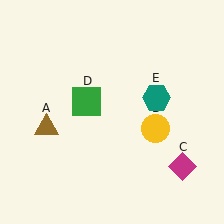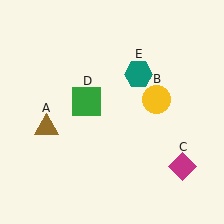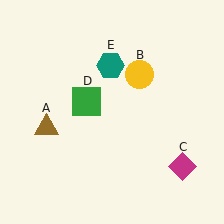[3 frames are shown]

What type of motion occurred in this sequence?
The yellow circle (object B), teal hexagon (object E) rotated counterclockwise around the center of the scene.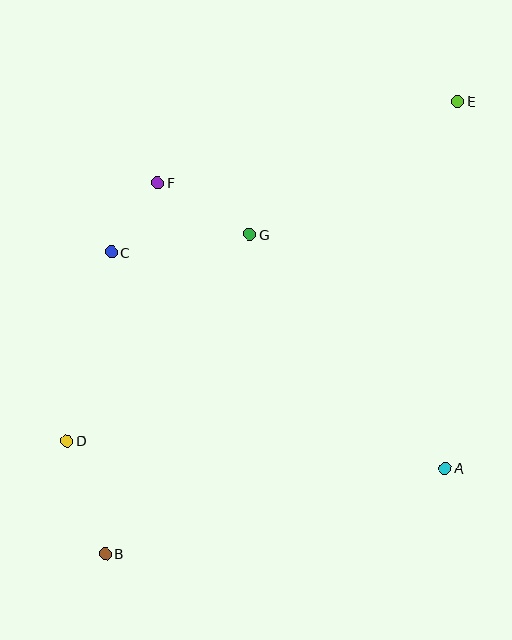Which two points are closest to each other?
Points C and F are closest to each other.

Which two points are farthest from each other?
Points B and E are farthest from each other.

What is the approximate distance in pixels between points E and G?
The distance between E and G is approximately 247 pixels.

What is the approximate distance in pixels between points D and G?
The distance between D and G is approximately 276 pixels.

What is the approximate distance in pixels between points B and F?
The distance between B and F is approximately 375 pixels.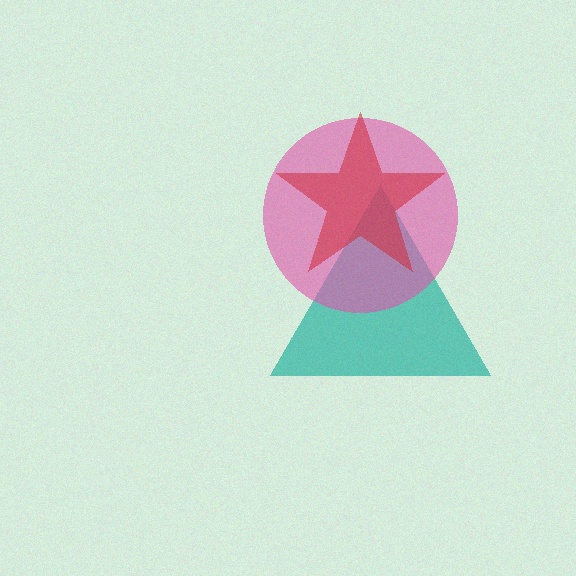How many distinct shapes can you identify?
There are 3 distinct shapes: a teal triangle, a pink circle, a red star.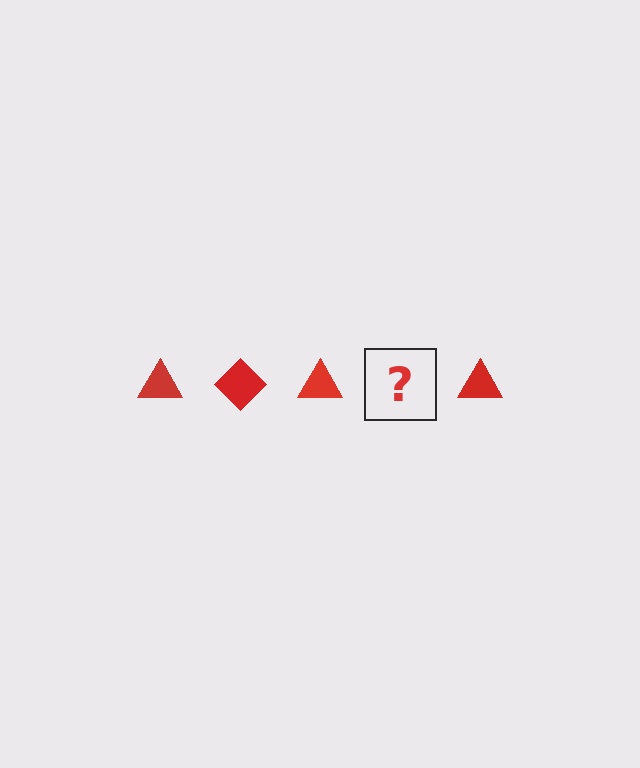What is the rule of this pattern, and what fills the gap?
The rule is that the pattern cycles through triangle, diamond shapes in red. The gap should be filled with a red diamond.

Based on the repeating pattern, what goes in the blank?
The blank should be a red diamond.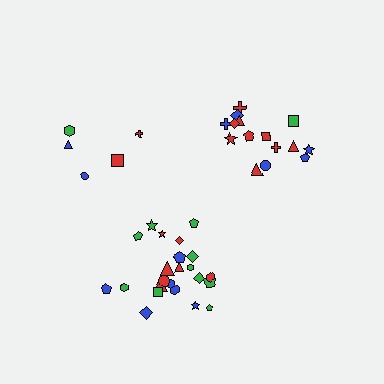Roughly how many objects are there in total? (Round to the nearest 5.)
Roughly 45 objects in total.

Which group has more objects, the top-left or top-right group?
The top-right group.